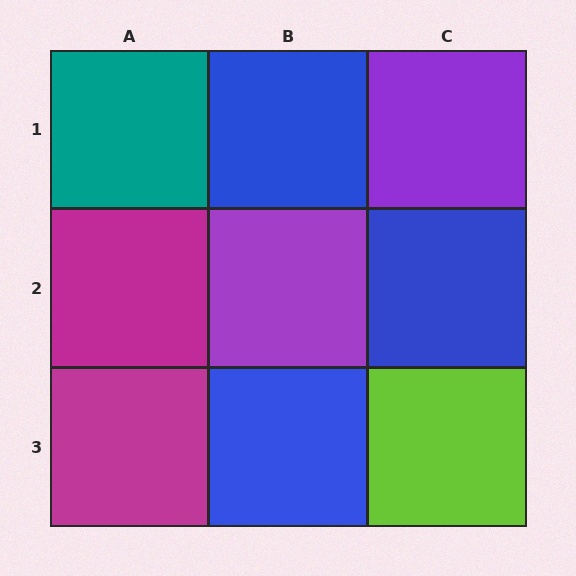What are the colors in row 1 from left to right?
Teal, blue, purple.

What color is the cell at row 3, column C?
Lime.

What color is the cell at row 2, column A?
Magenta.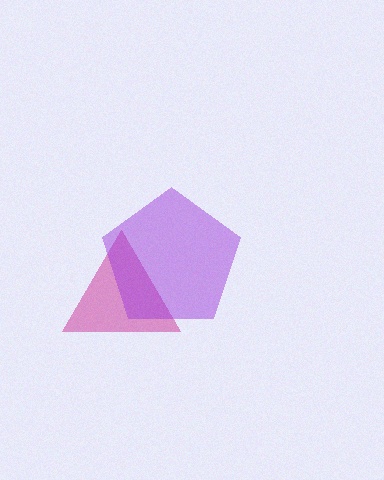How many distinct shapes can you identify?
There are 2 distinct shapes: a magenta triangle, a purple pentagon.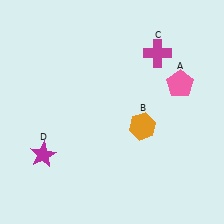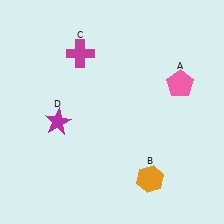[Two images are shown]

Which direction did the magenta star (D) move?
The magenta star (D) moved up.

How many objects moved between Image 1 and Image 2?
3 objects moved between the two images.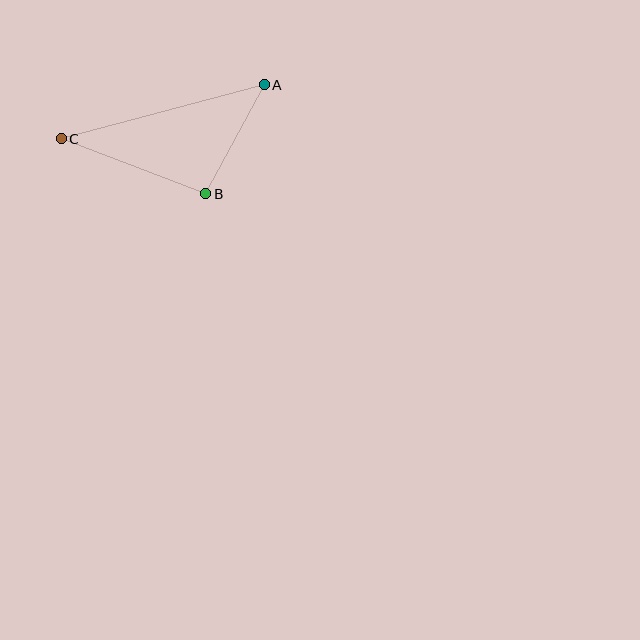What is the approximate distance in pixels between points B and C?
The distance between B and C is approximately 154 pixels.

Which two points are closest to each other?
Points A and B are closest to each other.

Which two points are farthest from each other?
Points A and C are farthest from each other.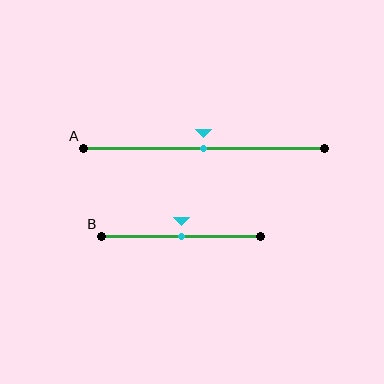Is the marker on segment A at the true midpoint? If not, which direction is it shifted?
Yes, the marker on segment A is at the true midpoint.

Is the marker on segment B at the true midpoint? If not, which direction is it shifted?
Yes, the marker on segment B is at the true midpoint.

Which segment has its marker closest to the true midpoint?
Segment A has its marker closest to the true midpoint.